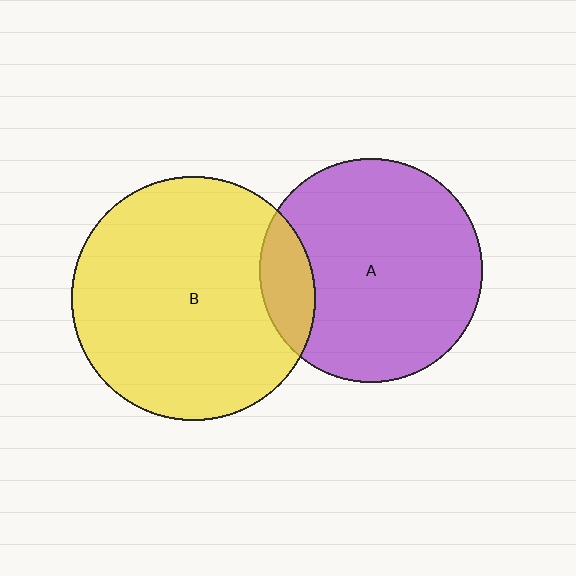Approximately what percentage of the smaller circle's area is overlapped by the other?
Approximately 15%.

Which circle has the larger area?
Circle B (yellow).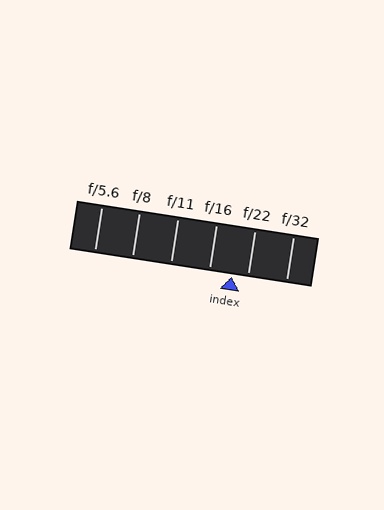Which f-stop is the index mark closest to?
The index mark is closest to f/22.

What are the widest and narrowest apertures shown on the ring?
The widest aperture shown is f/5.6 and the narrowest is f/32.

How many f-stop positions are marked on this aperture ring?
There are 6 f-stop positions marked.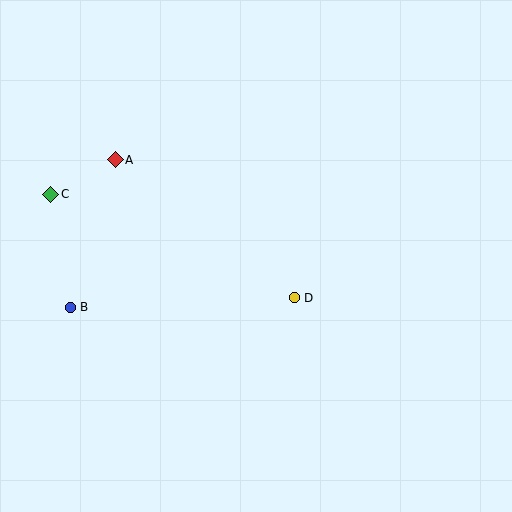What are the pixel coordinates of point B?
Point B is at (70, 307).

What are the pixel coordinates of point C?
Point C is at (51, 194).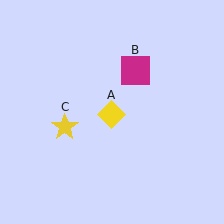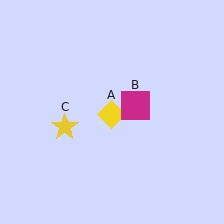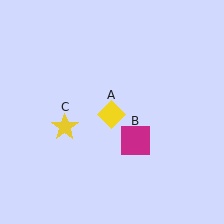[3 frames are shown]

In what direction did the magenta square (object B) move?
The magenta square (object B) moved down.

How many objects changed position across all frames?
1 object changed position: magenta square (object B).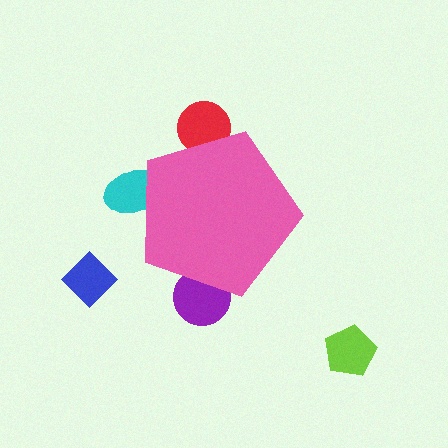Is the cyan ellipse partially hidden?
Yes, the cyan ellipse is partially hidden behind the pink pentagon.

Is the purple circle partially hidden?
Yes, the purple circle is partially hidden behind the pink pentagon.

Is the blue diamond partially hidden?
No, the blue diamond is fully visible.